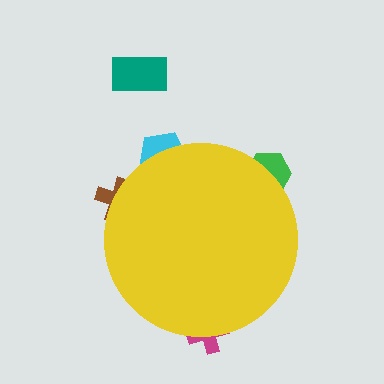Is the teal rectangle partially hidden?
No, the teal rectangle is fully visible.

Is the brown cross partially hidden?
Yes, the brown cross is partially hidden behind the yellow circle.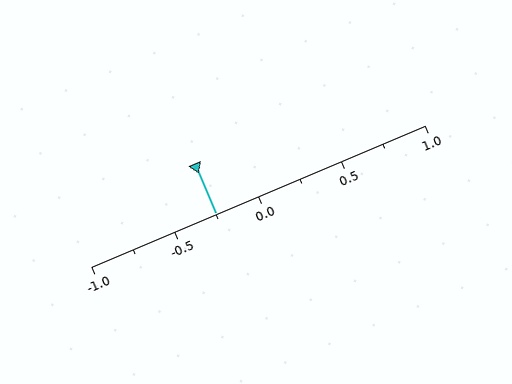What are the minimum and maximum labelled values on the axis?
The axis runs from -1.0 to 1.0.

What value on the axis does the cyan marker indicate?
The marker indicates approximately -0.25.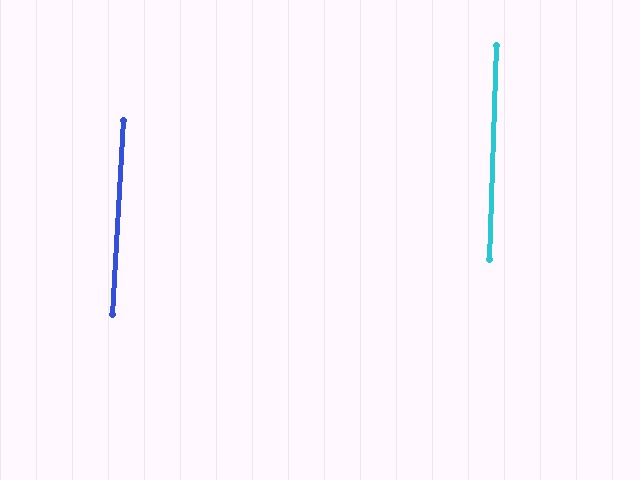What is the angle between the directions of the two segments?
Approximately 1 degree.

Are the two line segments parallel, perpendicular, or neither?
Parallel — their directions differ by only 1.5°.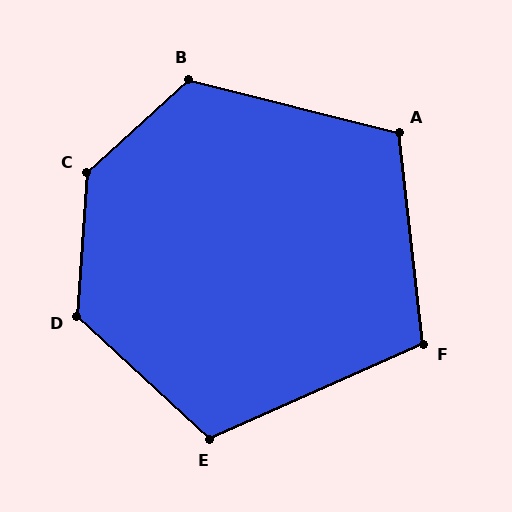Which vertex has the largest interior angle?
C, at approximately 136 degrees.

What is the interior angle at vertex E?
Approximately 113 degrees (obtuse).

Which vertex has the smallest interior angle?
F, at approximately 107 degrees.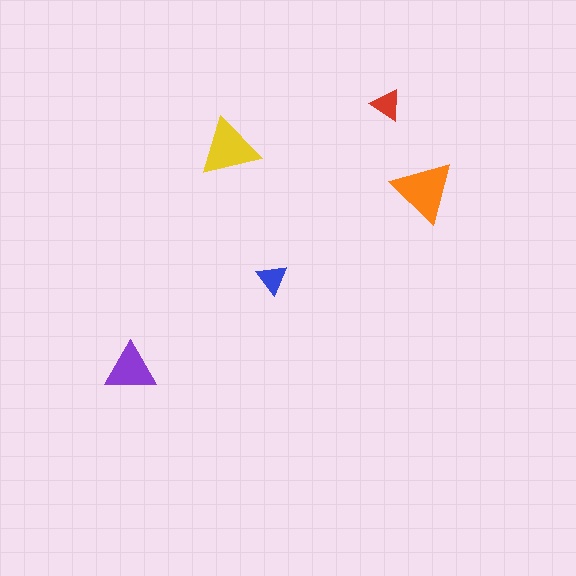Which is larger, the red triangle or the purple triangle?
The purple one.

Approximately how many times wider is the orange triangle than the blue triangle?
About 2 times wider.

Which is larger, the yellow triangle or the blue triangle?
The yellow one.